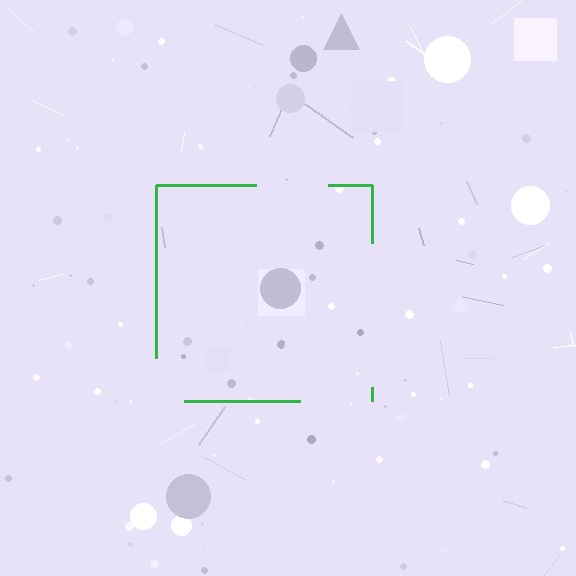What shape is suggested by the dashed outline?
The dashed outline suggests a square.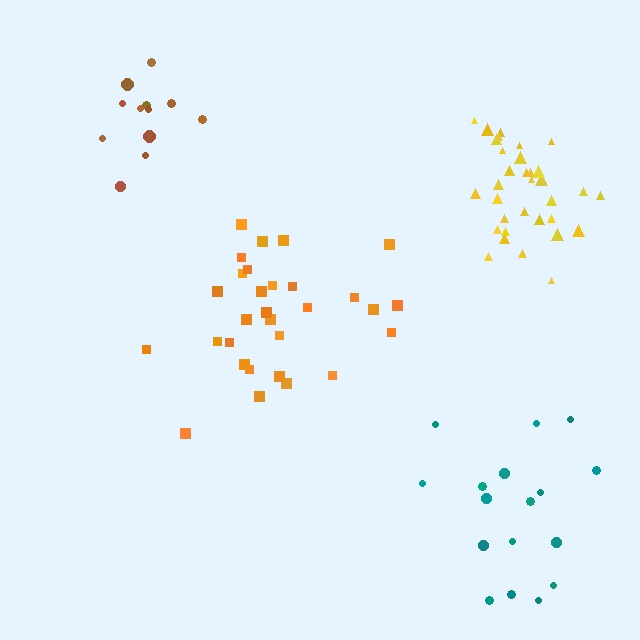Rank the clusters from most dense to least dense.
yellow, orange, brown, teal.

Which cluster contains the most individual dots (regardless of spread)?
Yellow (33).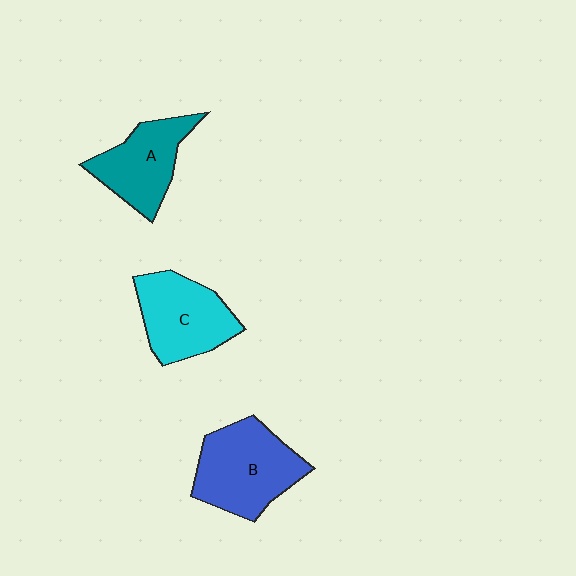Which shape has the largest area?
Shape B (blue).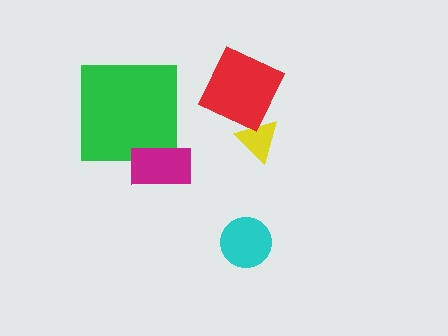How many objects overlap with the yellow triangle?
0 objects overlap with the yellow triangle.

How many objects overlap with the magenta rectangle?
1 object overlaps with the magenta rectangle.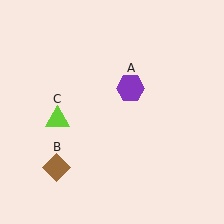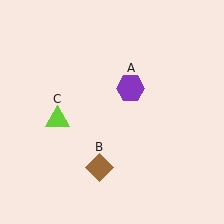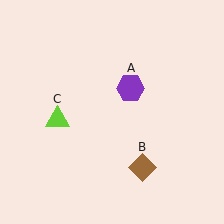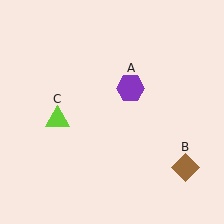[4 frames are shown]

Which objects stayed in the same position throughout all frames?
Purple hexagon (object A) and lime triangle (object C) remained stationary.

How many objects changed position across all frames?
1 object changed position: brown diamond (object B).